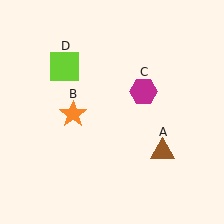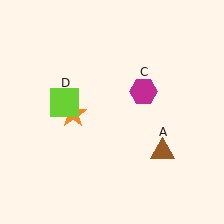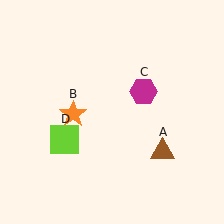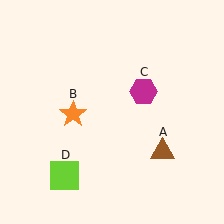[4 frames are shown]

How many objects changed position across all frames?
1 object changed position: lime square (object D).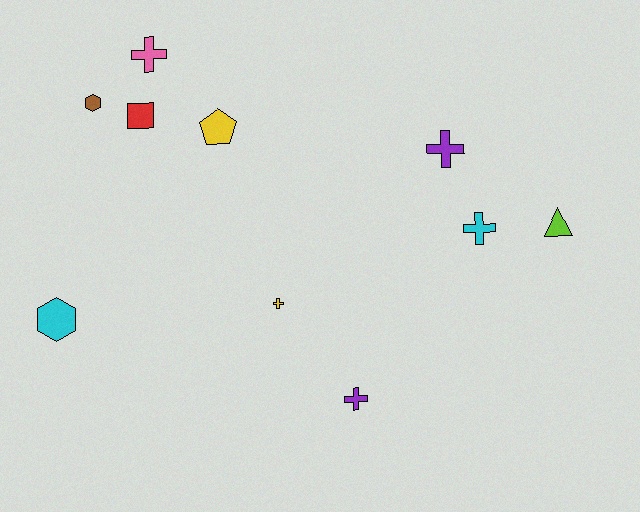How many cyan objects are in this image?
There are 2 cyan objects.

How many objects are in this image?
There are 10 objects.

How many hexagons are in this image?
There are 2 hexagons.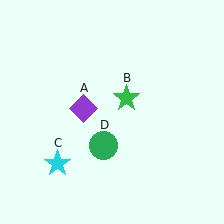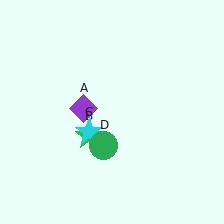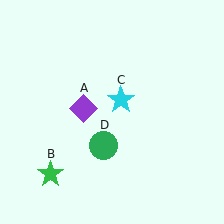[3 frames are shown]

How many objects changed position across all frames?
2 objects changed position: green star (object B), cyan star (object C).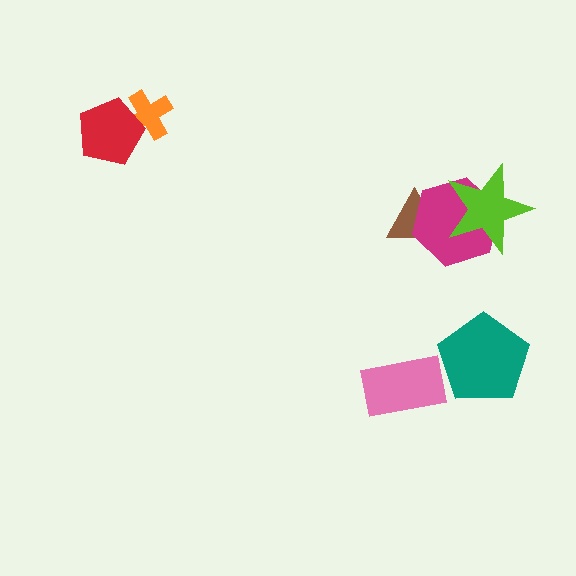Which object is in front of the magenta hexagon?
The lime star is in front of the magenta hexagon.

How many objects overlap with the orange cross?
1 object overlaps with the orange cross.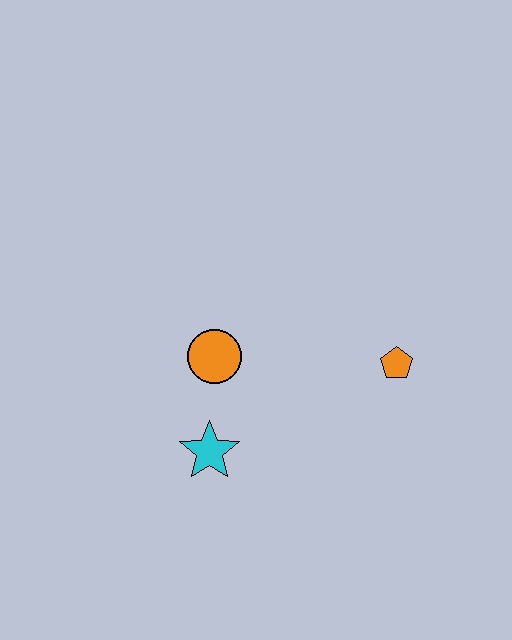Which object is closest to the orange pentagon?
The orange circle is closest to the orange pentagon.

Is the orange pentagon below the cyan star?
No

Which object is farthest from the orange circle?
The orange pentagon is farthest from the orange circle.